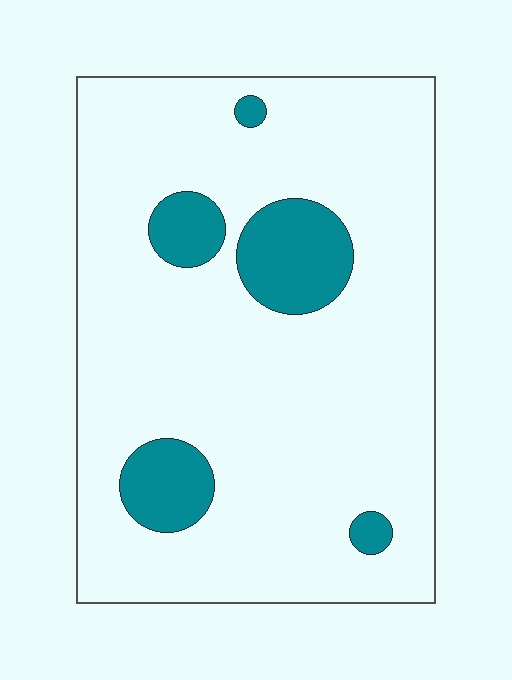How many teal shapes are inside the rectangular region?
5.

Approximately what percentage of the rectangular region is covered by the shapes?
Approximately 15%.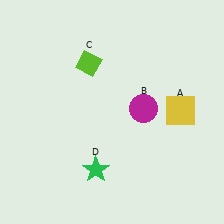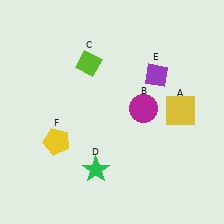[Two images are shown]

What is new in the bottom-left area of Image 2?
A yellow pentagon (F) was added in the bottom-left area of Image 2.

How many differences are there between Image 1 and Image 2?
There are 2 differences between the two images.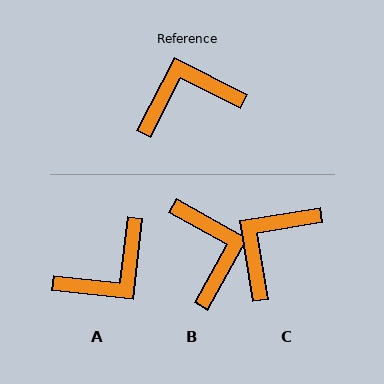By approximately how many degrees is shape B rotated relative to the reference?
Approximately 92 degrees clockwise.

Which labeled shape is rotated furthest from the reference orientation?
A, about 159 degrees away.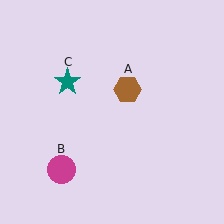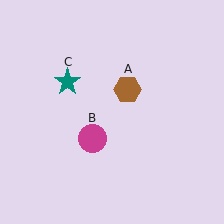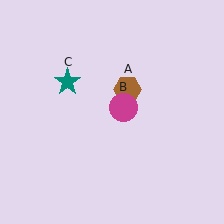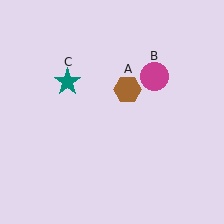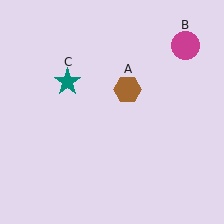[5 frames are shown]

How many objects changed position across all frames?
1 object changed position: magenta circle (object B).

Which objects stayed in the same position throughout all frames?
Brown hexagon (object A) and teal star (object C) remained stationary.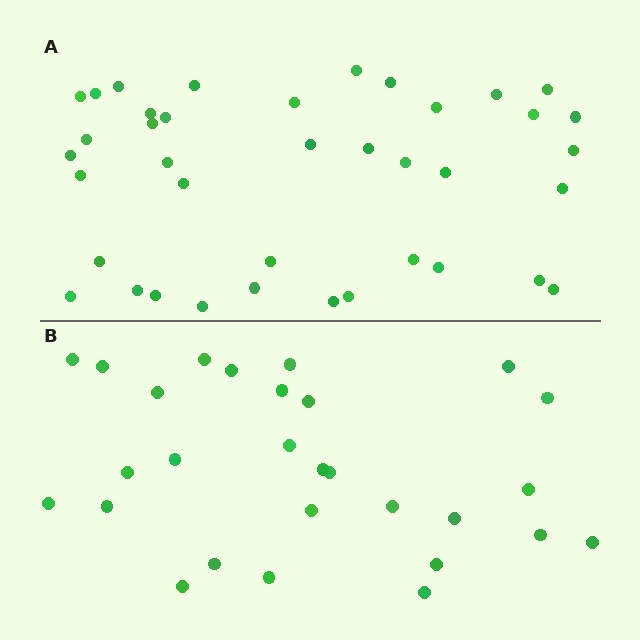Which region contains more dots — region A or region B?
Region A (the top region) has more dots.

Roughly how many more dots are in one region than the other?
Region A has roughly 12 or so more dots than region B.